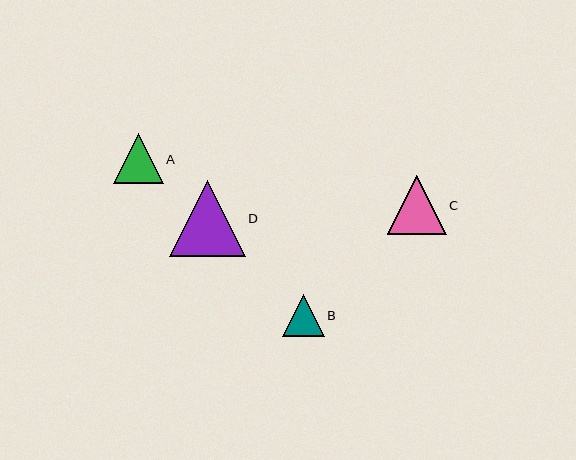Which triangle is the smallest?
Triangle B is the smallest with a size of approximately 42 pixels.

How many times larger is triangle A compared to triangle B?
Triangle A is approximately 1.2 times the size of triangle B.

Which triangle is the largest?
Triangle D is the largest with a size of approximately 76 pixels.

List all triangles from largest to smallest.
From largest to smallest: D, C, A, B.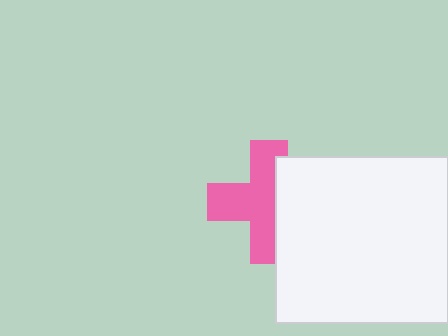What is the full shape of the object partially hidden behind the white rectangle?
The partially hidden object is a pink cross.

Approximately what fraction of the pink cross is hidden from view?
Roughly 37% of the pink cross is hidden behind the white rectangle.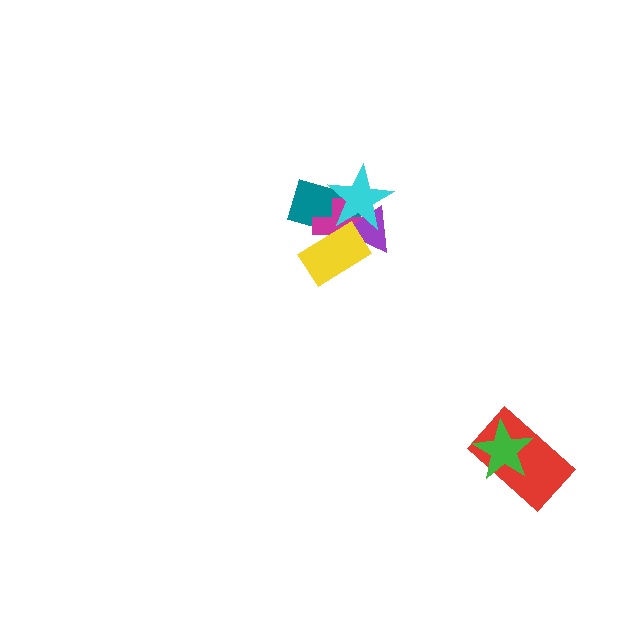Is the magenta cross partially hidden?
Yes, it is partially covered by another shape.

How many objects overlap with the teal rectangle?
4 objects overlap with the teal rectangle.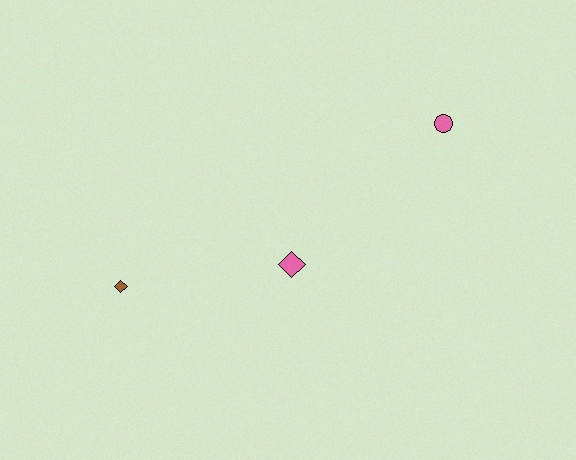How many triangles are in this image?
There are no triangles.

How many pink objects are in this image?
There are 2 pink objects.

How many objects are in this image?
There are 3 objects.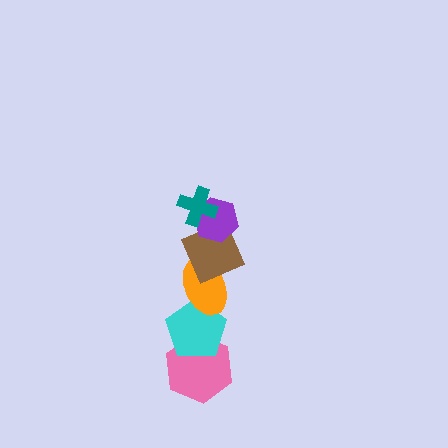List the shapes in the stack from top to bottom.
From top to bottom: the teal cross, the purple hexagon, the brown square, the orange ellipse, the cyan pentagon, the pink hexagon.